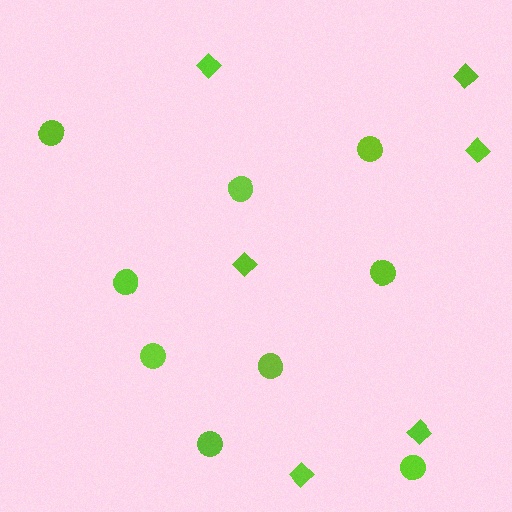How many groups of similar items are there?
There are 2 groups: one group of diamonds (6) and one group of circles (9).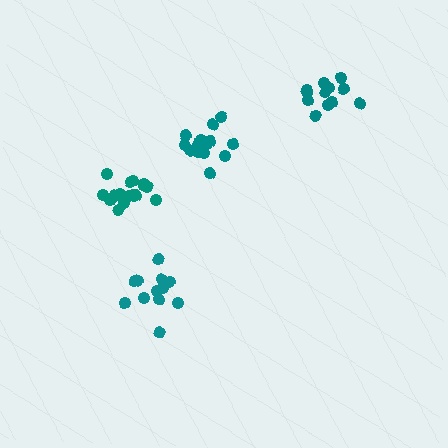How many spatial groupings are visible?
There are 4 spatial groupings.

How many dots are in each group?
Group 1: 16 dots, Group 2: 12 dots, Group 3: 14 dots, Group 4: 12 dots (54 total).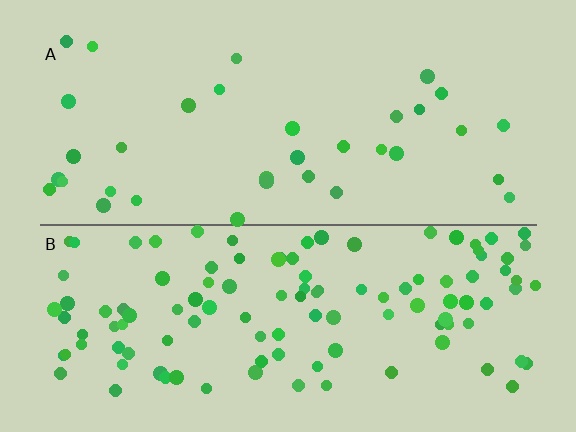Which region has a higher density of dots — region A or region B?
B (the bottom).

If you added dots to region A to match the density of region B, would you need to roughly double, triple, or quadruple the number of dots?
Approximately triple.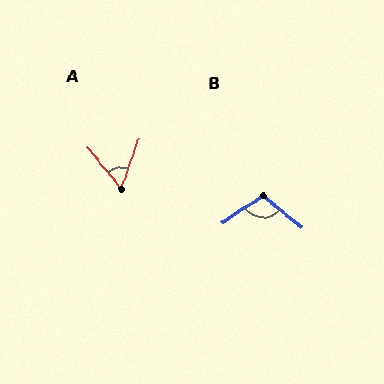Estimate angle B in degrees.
Approximately 106 degrees.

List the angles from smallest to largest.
A (59°), B (106°).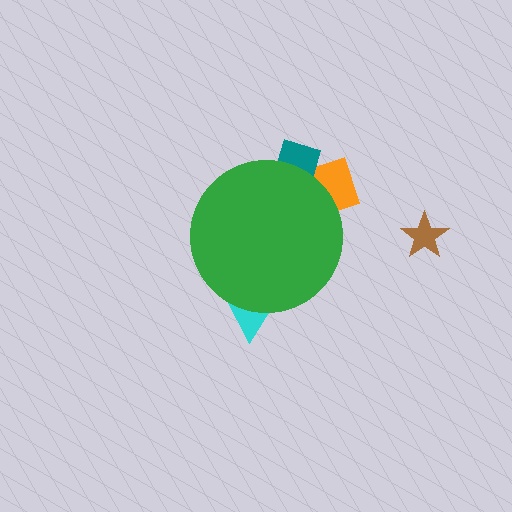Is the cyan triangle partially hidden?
Yes, the cyan triangle is partially hidden behind the green circle.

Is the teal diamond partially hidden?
Yes, the teal diamond is partially hidden behind the green circle.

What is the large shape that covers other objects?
A green circle.